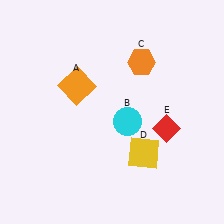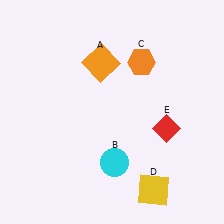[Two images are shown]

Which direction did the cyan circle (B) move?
The cyan circle (B) moved down.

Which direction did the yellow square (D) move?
The yellow square (D) moved down.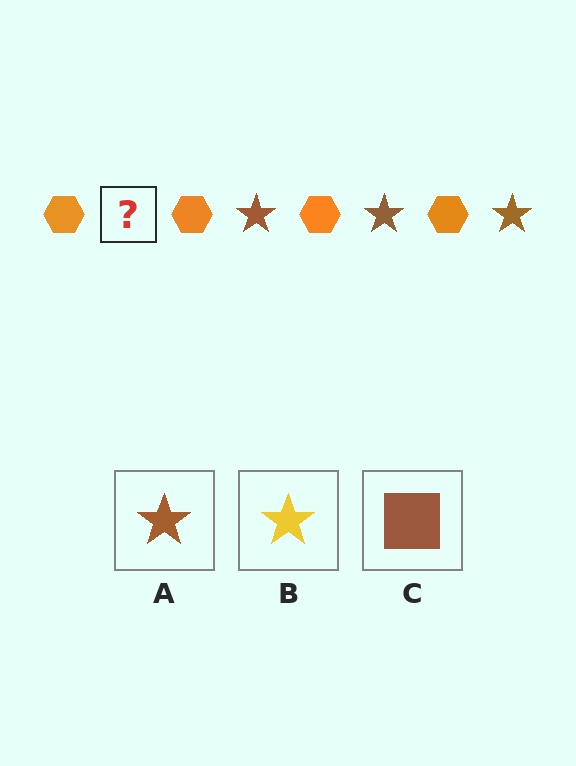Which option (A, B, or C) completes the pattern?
A.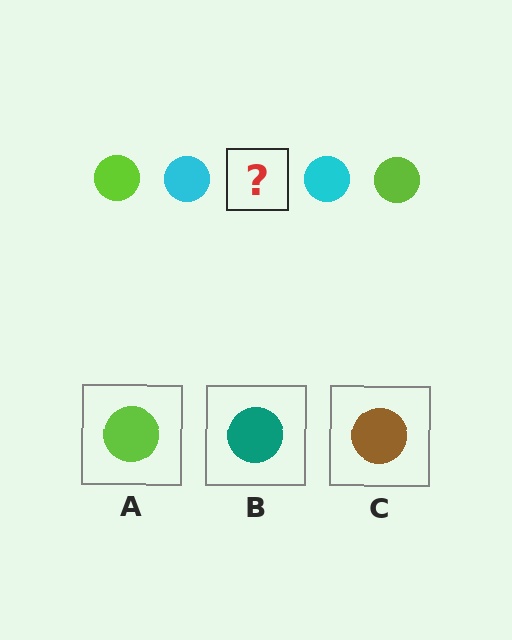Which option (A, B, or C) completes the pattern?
A.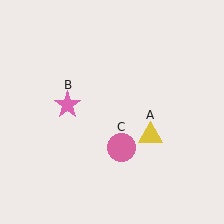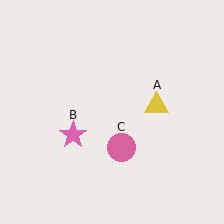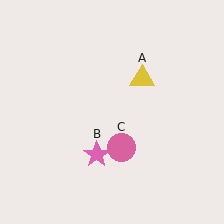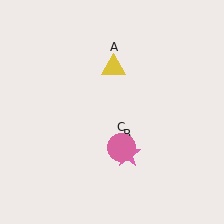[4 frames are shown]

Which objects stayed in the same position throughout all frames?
Pink circle (object C) remained stationary.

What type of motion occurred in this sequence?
The yellow triangle (object A), pink star (object B) rotated counterclockwise around the center of the scene.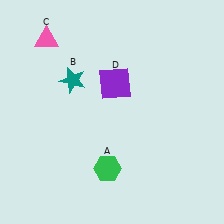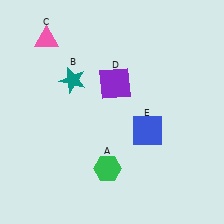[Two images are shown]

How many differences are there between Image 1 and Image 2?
There is 1 difference between the two images.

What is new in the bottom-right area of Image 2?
A blue square (E) was added in the bottom-right area of Image 2.